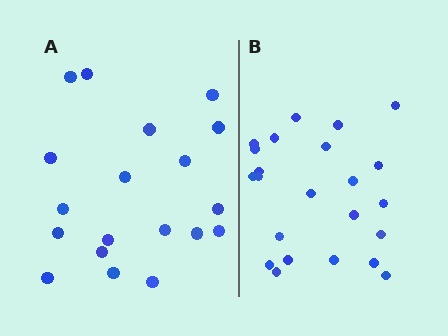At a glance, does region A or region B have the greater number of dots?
Region B (the right region) has more dots.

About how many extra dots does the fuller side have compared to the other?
Region B has about 4 more dots than region A.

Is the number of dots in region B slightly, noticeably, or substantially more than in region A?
Region B has only slightly more — the two regions are fairly close. The ratio is roughly 1.2 to 1.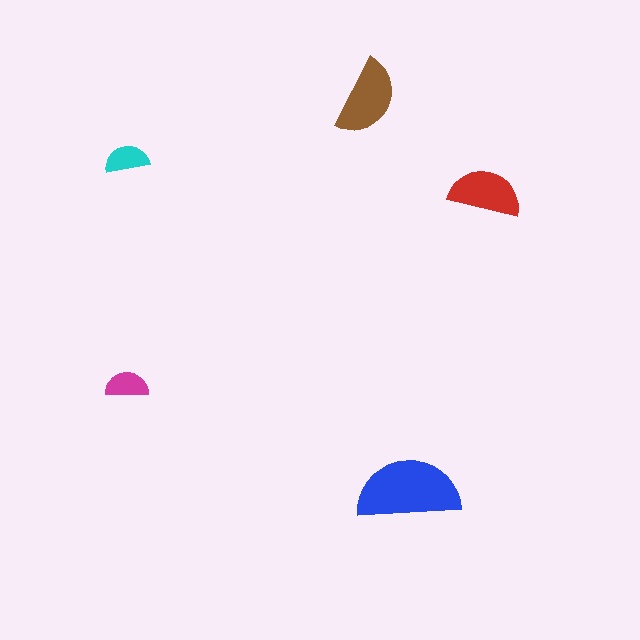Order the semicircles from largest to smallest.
the blue one, the brown one, the red one, the cyan one, the magenta one.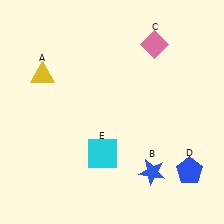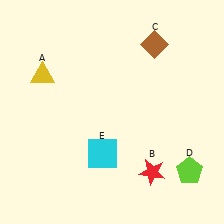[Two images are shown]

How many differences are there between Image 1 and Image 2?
There are 3 differences between the two images.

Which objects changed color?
B changed from blue to red. C changed from pink to brown. D changed from blue to lime.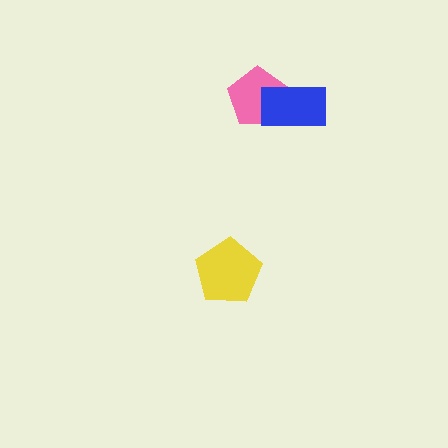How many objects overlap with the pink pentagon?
1 object overlaps with the pink pentagon.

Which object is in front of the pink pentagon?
The blue rectangle is in front of the pink pentagon.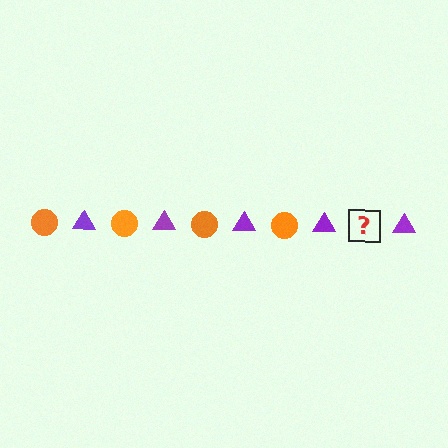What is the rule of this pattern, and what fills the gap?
The rule is that the pattern alternates between orange circle and purple triangle. The gap should be filled with an orange circle.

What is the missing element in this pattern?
The missing element is an orange circle.